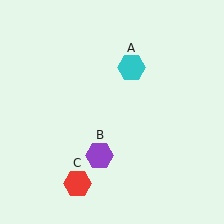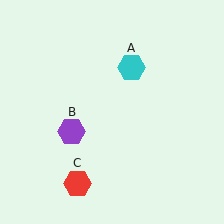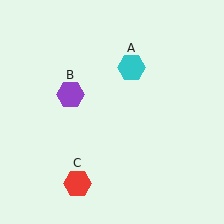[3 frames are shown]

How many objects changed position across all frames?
1 object changed position: purple hexagon (object B).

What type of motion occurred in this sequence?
The purple hexagon (object B) rotated clockwise around the center of the scene.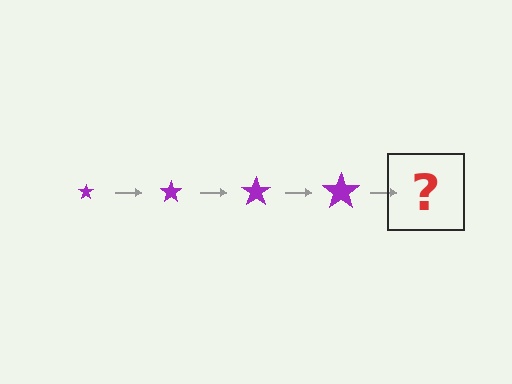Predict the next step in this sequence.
The next step is a purple star, larger than the previous one.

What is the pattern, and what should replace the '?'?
The pattern is that the star gets progressively larger each step. The '?' should be a purple star, larger than the previous one.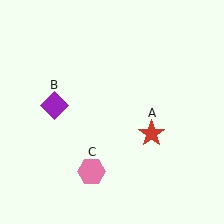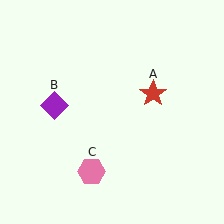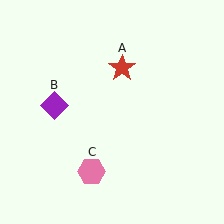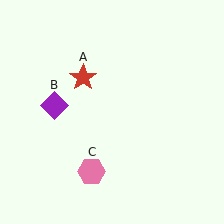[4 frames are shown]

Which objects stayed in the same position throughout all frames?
Purple diamond (object B) and pink hexagon (object C) remained stationary.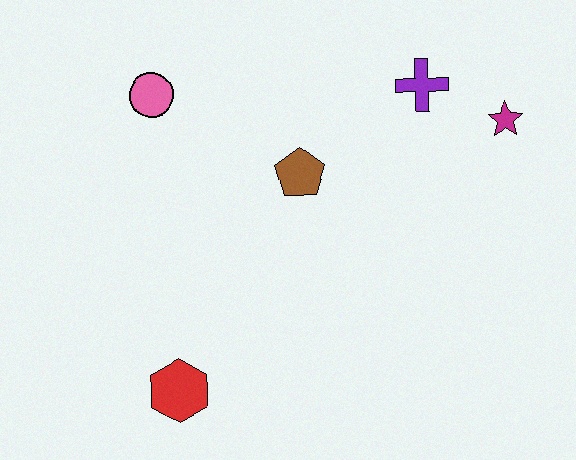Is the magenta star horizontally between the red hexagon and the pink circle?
No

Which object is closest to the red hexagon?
The brown pentagon is closest to the red hexagon.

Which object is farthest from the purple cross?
The red hexagon is farthest from the purple cross.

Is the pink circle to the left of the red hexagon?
Yes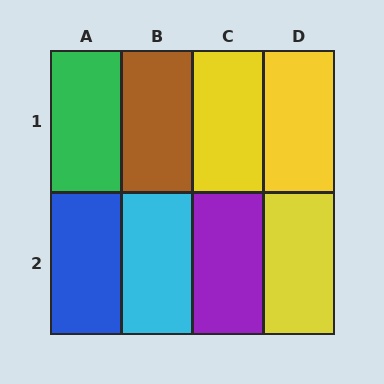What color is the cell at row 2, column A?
Blue.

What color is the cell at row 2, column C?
Purple.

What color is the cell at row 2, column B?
Cyan.